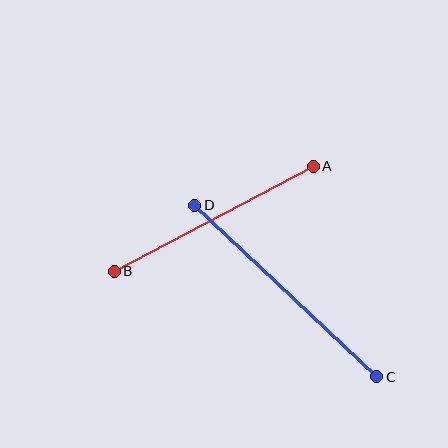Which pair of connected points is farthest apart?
Points C and D are farthest apart.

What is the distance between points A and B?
The distance is approximately 225 pixels.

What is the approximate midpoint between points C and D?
The midpoint is at approximately (286, 291) pixels.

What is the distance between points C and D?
The distance is approximately 250 pixels.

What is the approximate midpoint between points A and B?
The midpoint is at approximately (214, 219) pixels.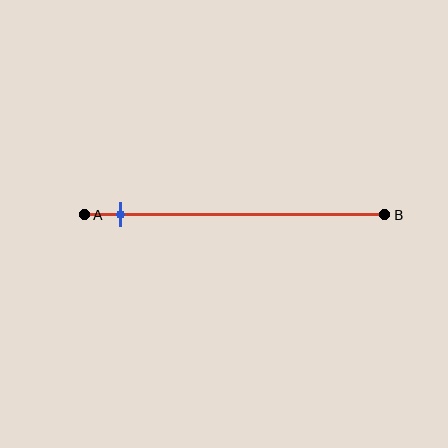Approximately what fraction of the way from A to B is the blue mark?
The blue mark is approximately 10% of the way from A to B.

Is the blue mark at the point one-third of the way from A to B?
No, the mark is at about 10% from A, not at the 33% one-third point.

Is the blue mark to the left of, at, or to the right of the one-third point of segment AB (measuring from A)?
The blue mark is to the left of the one-third point of segment AB.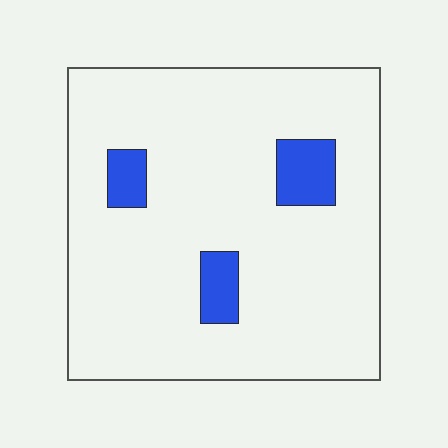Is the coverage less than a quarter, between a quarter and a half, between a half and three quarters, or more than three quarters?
Less than a quarter.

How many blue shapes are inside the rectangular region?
3.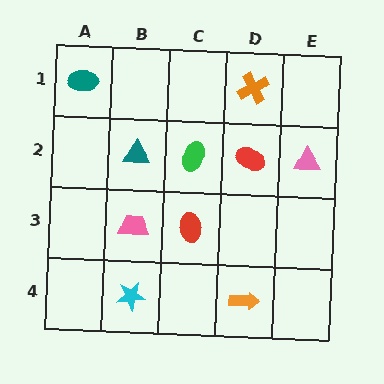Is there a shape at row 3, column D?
No, that cell is empty.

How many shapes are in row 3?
2 shapes.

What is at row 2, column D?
A red ellipse.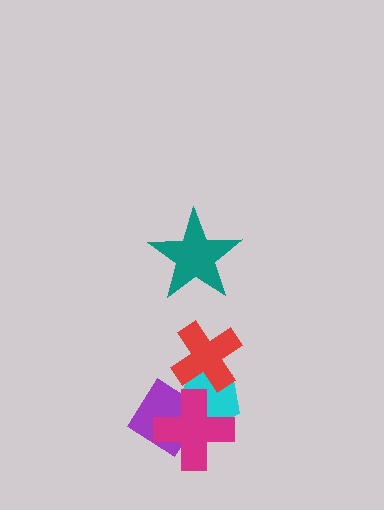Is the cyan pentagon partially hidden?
Yes, it is partially covered by another shape.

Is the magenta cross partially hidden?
No, no other shape covers it.